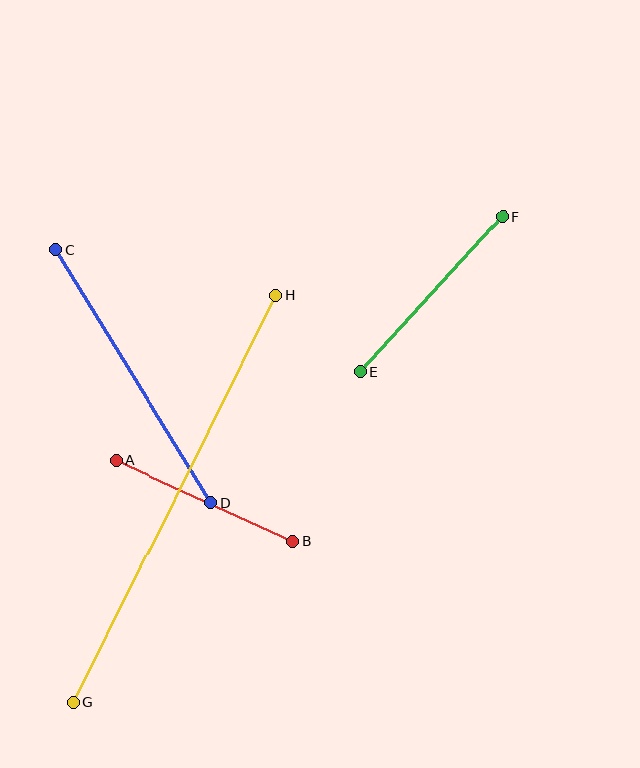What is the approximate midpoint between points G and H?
The midpoint is at approximately (175, 499) pixels.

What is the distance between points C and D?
The distance is approximately 296 pixels.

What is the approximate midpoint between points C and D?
The midpoint is at approximately (133, 376) pixels.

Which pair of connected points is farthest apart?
Points G and H are farthest apart.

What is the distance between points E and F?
The distance is approximately 211 pixels.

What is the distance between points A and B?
The distance is approximately 194 pixels.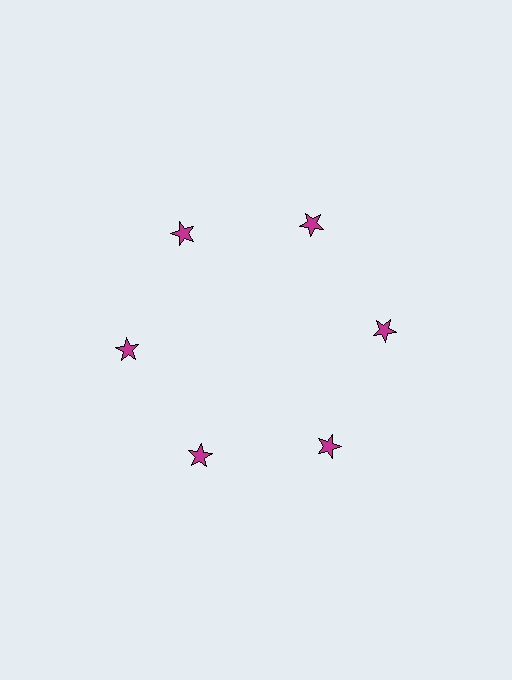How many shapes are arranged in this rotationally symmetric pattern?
There are 6 shapes, arranged in 6 groups of 1.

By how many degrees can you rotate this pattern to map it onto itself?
The pattern maps onto itself every 60 degrees of rotation.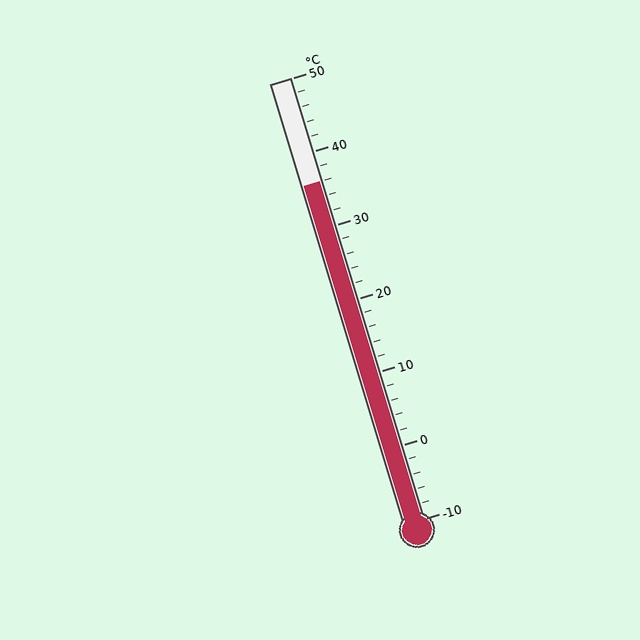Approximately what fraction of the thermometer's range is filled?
The thermometer is filled to approximately 75% of its range.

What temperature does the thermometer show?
The thermometer shows approximately 36°C.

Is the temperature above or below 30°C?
The temperature is above 30°C.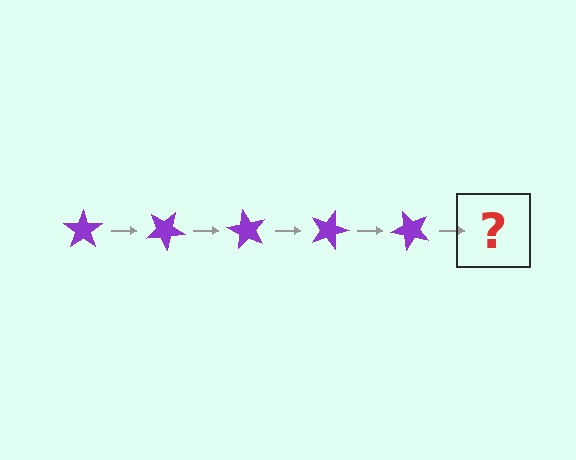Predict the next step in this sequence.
The next step is a purple star rotated 150 degrees.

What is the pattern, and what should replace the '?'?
The pattern is that the star rotates 30 degrees each step. The '?' should be a purple star rotated 150 degrees.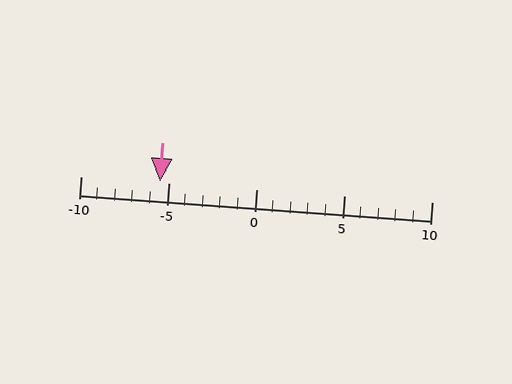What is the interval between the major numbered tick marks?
The major tick marks are spaced 5 units apart.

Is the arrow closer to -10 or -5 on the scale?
The arrow is closer to -5.